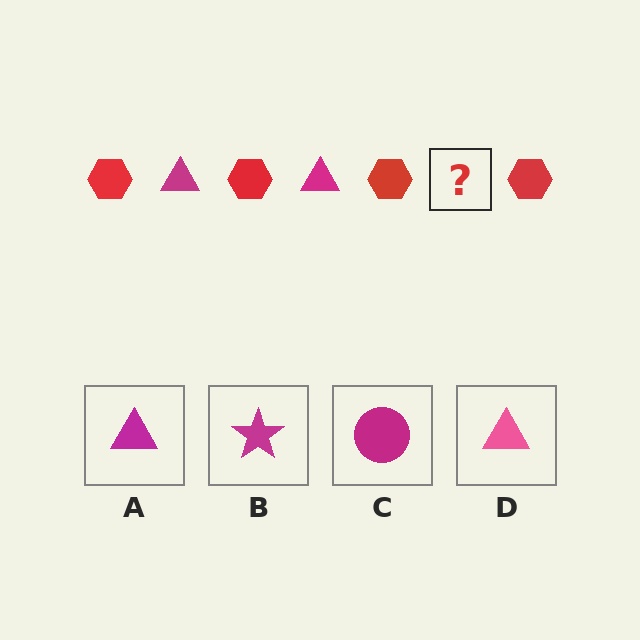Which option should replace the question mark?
Option A.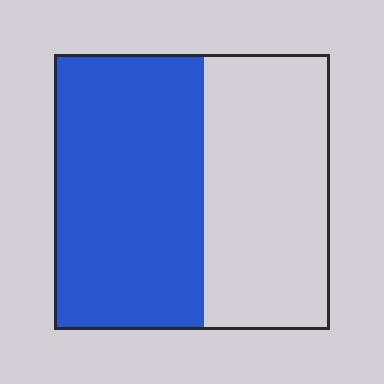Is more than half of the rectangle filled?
Yes.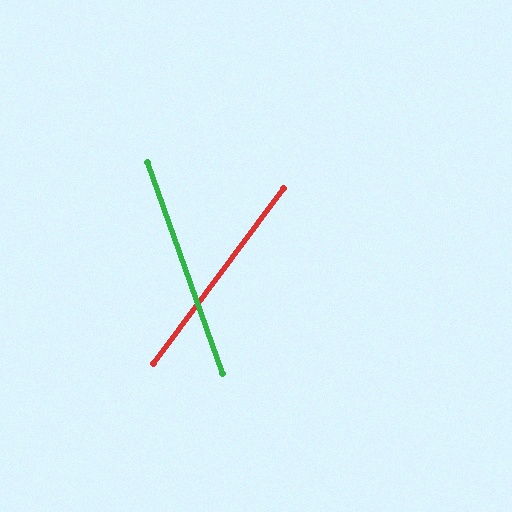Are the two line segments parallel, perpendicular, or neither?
Neither parallel nor perpendicular — they differ by about 56°.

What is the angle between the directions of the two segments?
Approximately 56 degrees.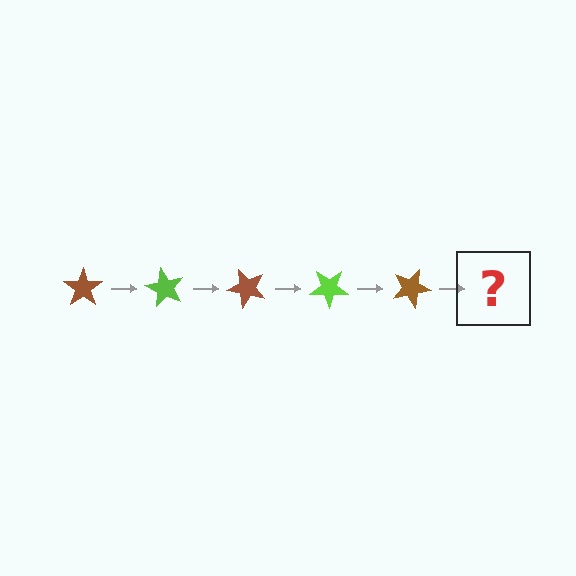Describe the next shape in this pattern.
It should be a lime star, rotated 300 degrees from the start.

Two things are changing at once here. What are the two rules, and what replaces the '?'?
The two rules are that it rotates 60 degrees each step and the color cycles through brown and lime. The '?' should be a lime star, rotated 300 degrees from the start.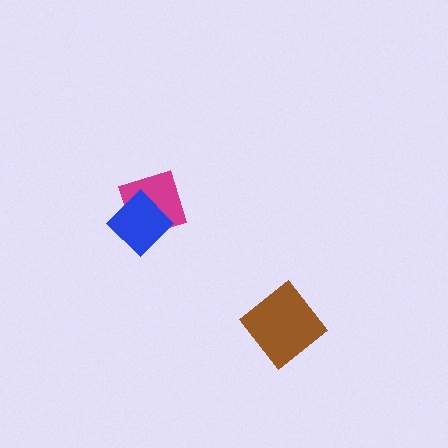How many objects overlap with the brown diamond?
0 objects overlap with the brown diamond.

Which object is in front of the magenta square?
The blue diamond is in front of the magenta square.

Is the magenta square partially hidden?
Yes, it is partially covered by another shape.